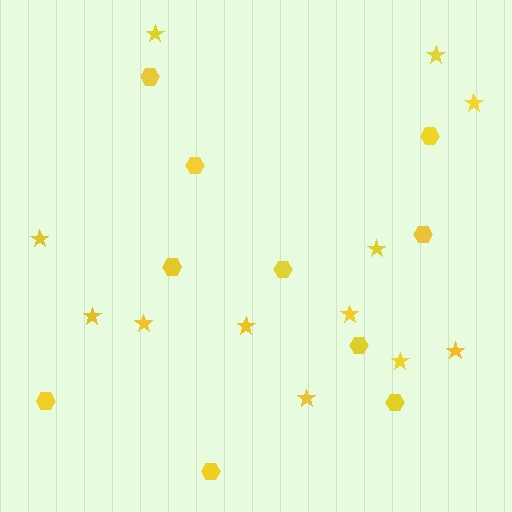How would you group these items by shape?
There are 2 groups: one group of hexagons (10) and one group of stars (12).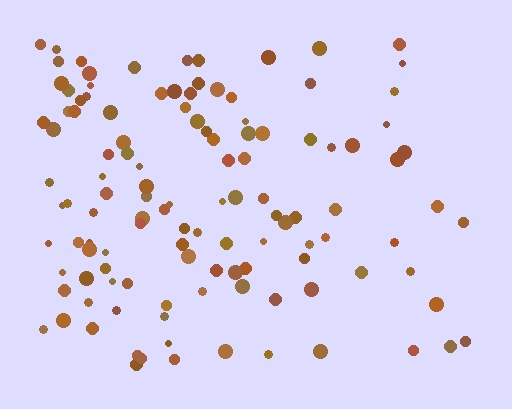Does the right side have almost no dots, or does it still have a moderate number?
Still a moderate number, just noticeably fewer than the left.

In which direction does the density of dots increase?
From right to left, with the left side densest.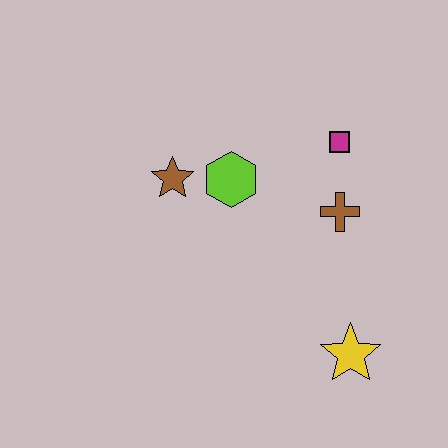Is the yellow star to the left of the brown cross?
No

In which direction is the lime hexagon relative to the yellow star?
The lime hexagon is above the yellow star.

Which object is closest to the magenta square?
The brown cross is closest to the magenta square.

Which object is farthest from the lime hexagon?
The yellow star is farthest from the lime hexagon.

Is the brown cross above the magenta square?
No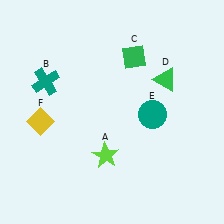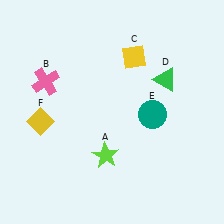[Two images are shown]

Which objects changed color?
B changed from teal to pink. C changed from green to yellow.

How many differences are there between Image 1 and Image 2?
There are 2 differences between the two images.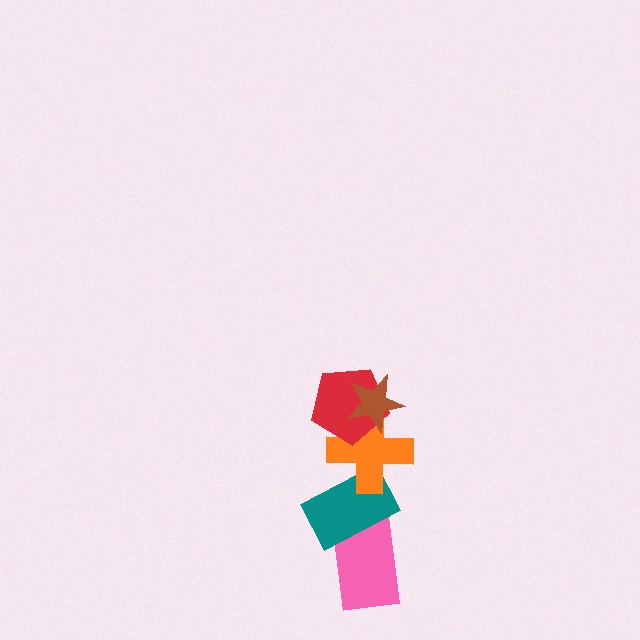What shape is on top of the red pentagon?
The brown star is on top of the red pentagon.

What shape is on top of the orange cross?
The red pentagon is on top of the orange cross.